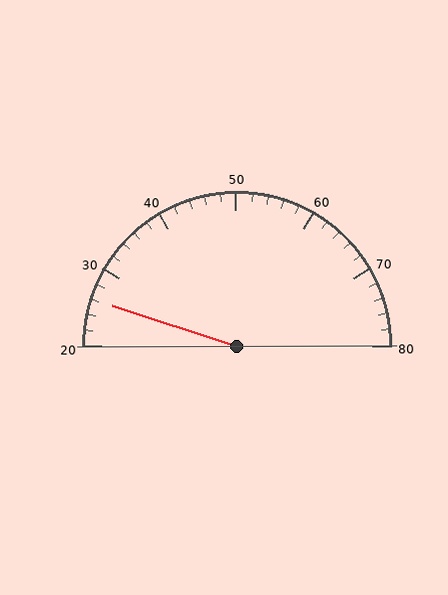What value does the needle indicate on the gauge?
The needle indicates approximately 26.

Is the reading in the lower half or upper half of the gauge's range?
The reading is in the lower half of the range (20 to 80).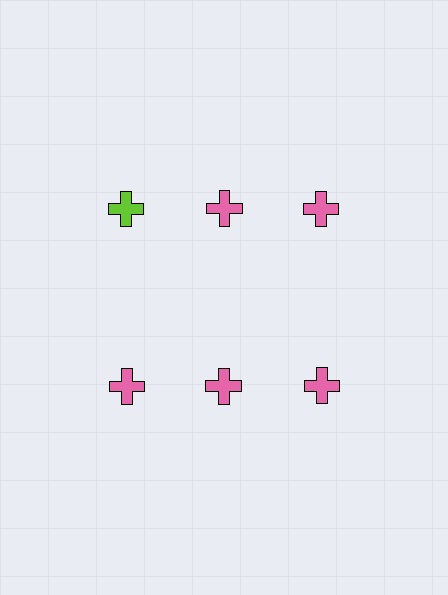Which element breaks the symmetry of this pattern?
The lime cross in the top row, leftmost column breaks the symmetry. All other shapes are pink crosses.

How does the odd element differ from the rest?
It has a different color: lime instead of pink.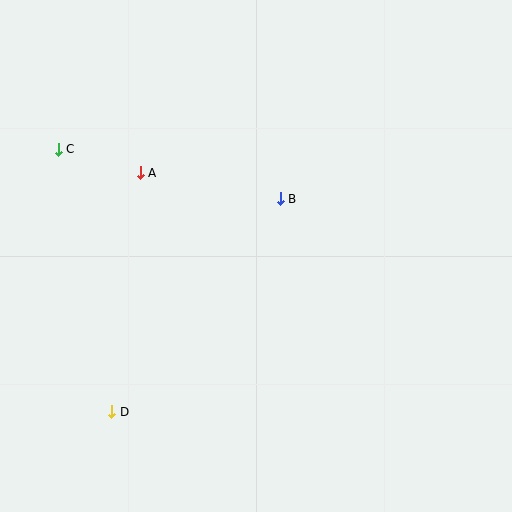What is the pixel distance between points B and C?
The distance between B and C is 227 pixels.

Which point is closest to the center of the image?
Point B at (280, 199) is closest to the center.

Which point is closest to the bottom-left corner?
Point D is closest to the bottom-left corner.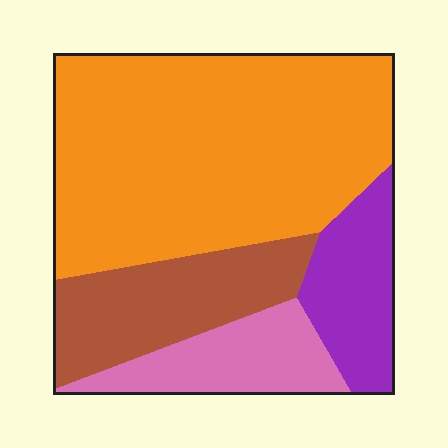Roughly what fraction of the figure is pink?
Pink covers about 15% of the figure.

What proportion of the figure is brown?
Brown takes up about one fifth (1/5) of the figure.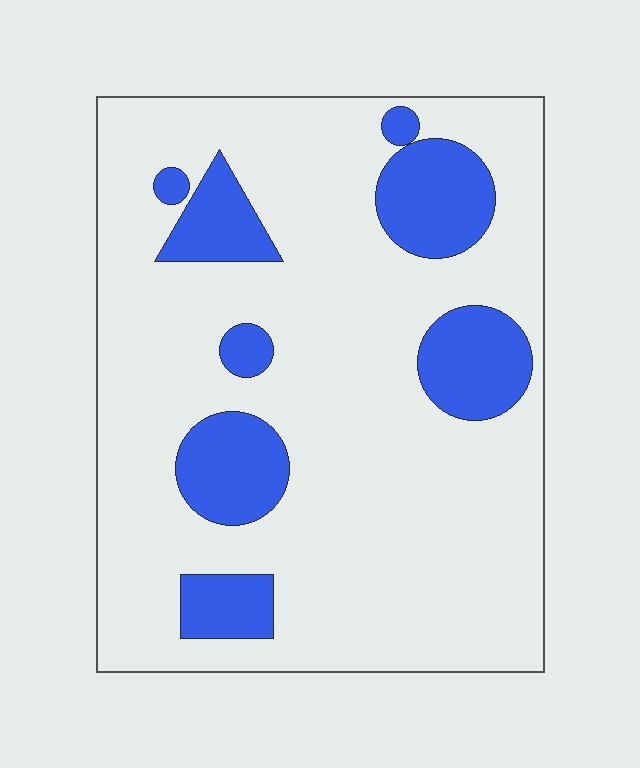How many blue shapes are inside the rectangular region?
8.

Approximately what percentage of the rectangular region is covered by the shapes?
Approximately 20%.